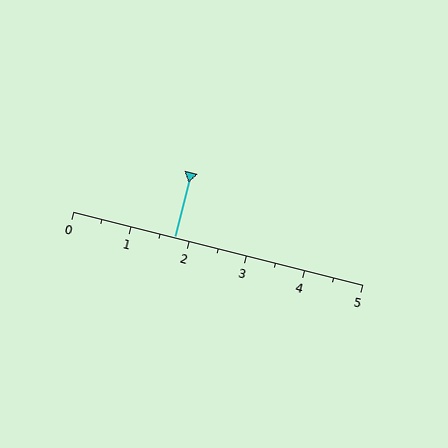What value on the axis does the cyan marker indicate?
The marker indicates approximately 1.8.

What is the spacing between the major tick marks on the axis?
The major ticks are spaced 1 apart.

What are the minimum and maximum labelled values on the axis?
The axis runs from 0 to 5.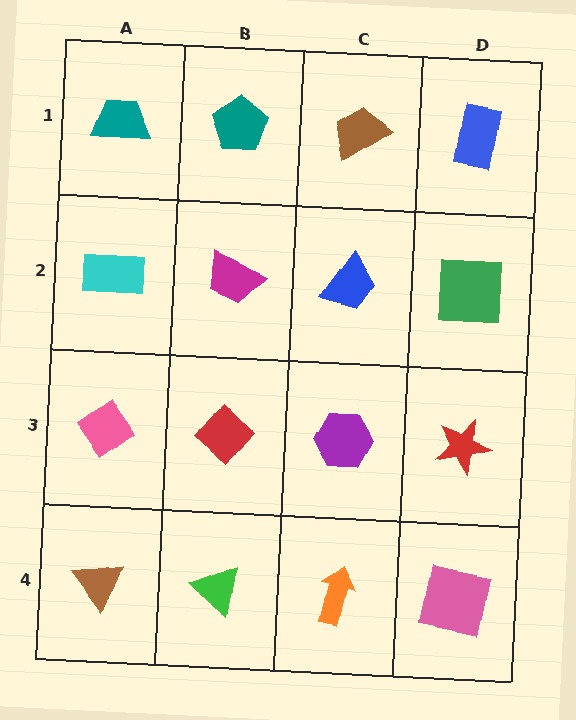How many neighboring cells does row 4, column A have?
2.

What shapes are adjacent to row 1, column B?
A magenta trapezoid (row 2, column B), a teal trapezoid (row 1, column A), a brown trapezoid (row 1, column C).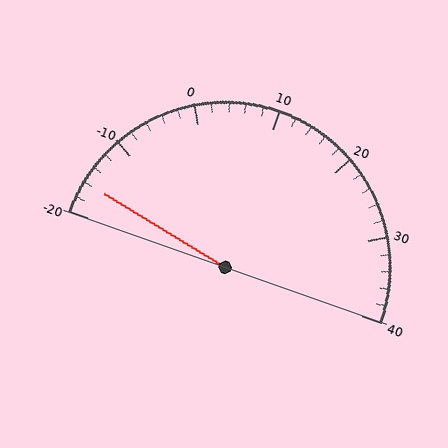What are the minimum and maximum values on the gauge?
The gauge ranges from -20 to 40.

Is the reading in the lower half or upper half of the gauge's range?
The reading is in the lower half of the range (-20 to 40).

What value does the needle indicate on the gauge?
The needle indicates approximately -16.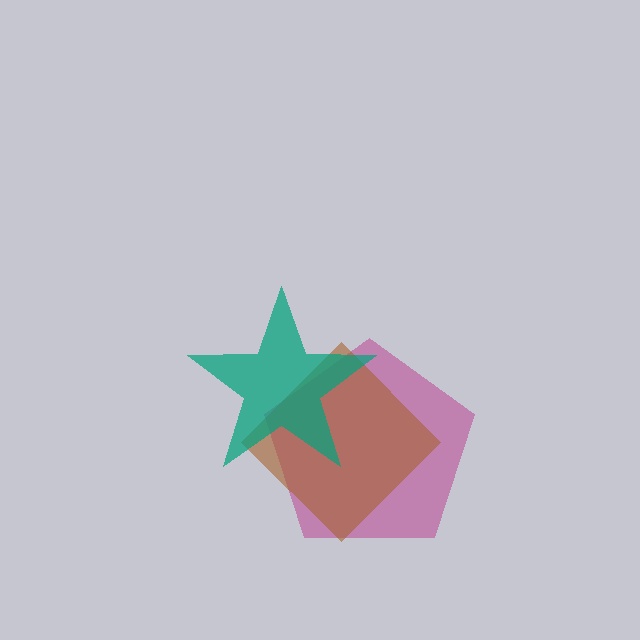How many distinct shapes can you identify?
There are 3 distinct shapes: a magenta pentagon, a brown diamond, a teal star.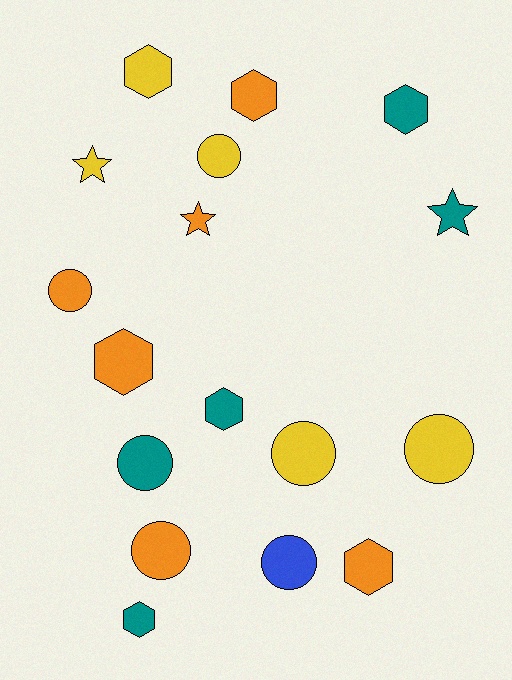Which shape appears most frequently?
Circle, with 7 objects.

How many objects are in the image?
There are 17 objects.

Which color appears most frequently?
Orange, with 6 objects.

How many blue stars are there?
There are no blue stars.